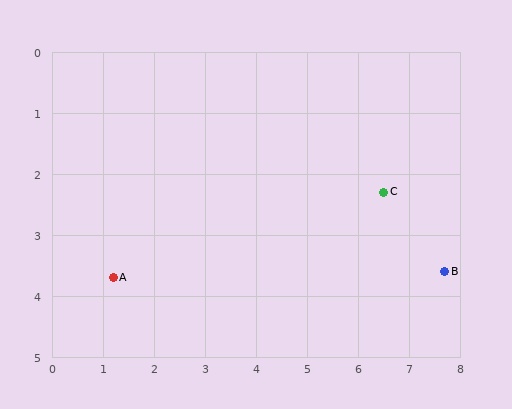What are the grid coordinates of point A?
Point A is at approximately (1.2, 3.7).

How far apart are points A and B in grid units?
Points A and B are about 6.5 grid units apart.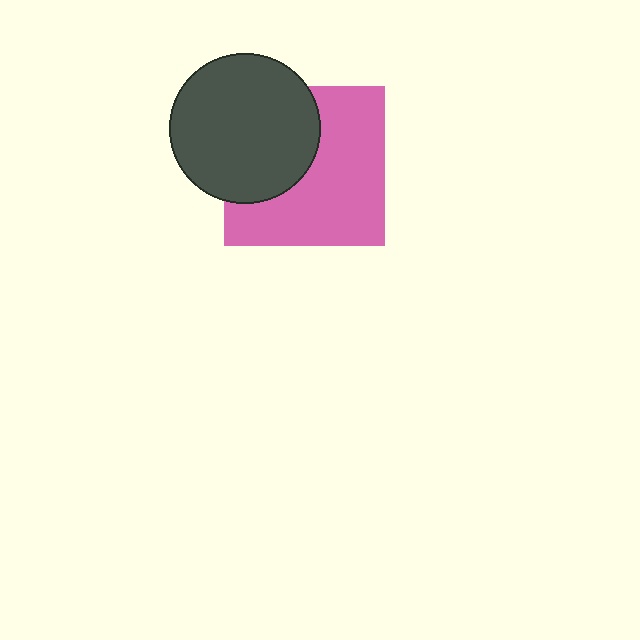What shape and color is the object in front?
The object in front is a dark gray circle.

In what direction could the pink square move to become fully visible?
The pink square could move right. That would shift it out from behind the dark gray circle entirely.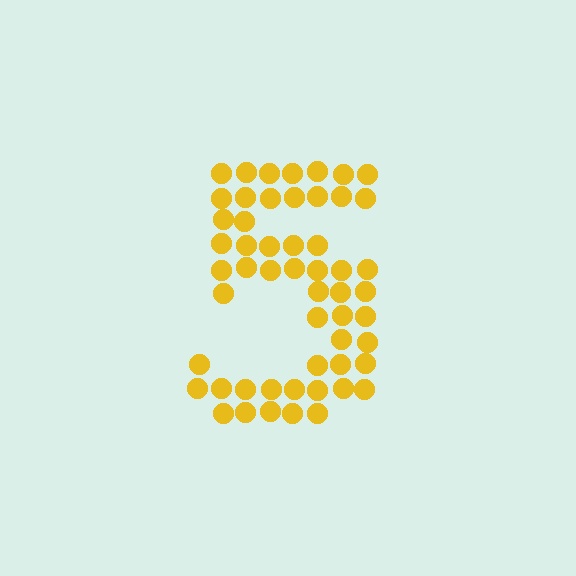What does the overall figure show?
The overall figure shows the digit 5.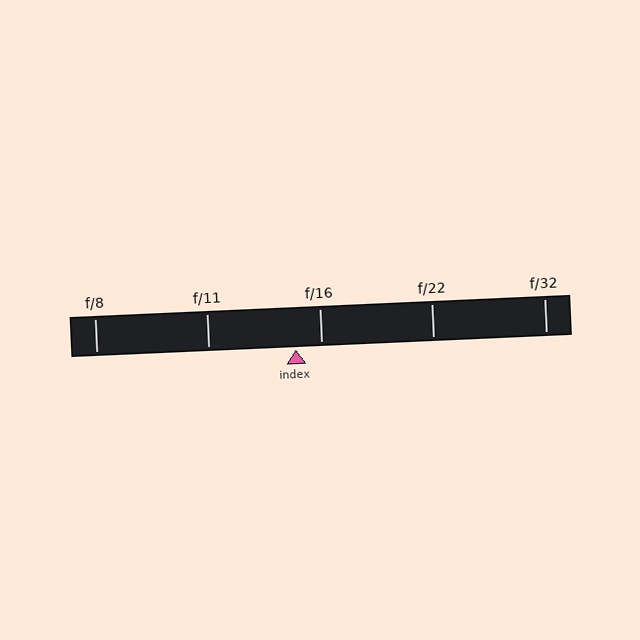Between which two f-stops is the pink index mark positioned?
The index mark is between f/11 and f/16.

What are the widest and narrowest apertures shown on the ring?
The widest aperture shown is f/8 and the narrowest is f/32.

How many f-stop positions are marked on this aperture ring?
There are 5 f-stop positions marked.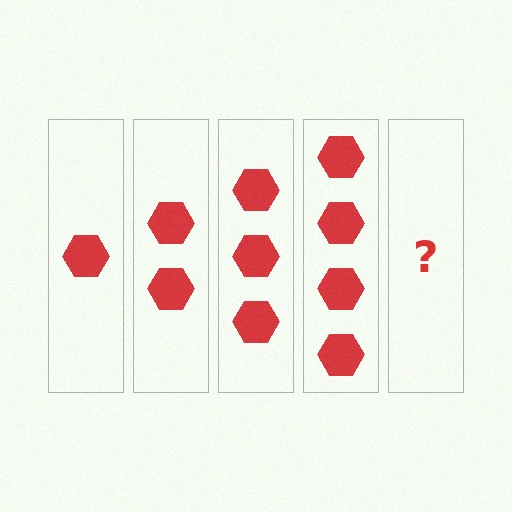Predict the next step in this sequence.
The next step is 5 hexagons.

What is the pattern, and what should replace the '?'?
The pattern is that each step adds one more hexagon. The '?' should be 5 hexagons.